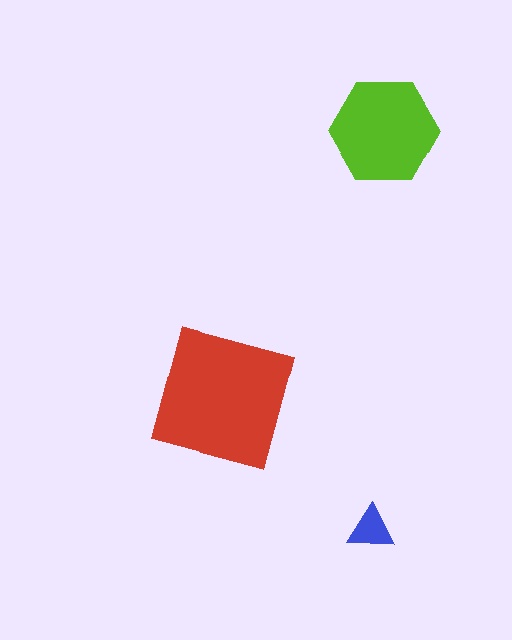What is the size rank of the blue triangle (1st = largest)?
3rd.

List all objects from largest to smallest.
The red square, the lime hexagon, the blue triangle.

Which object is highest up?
The lime hexagon is topmost.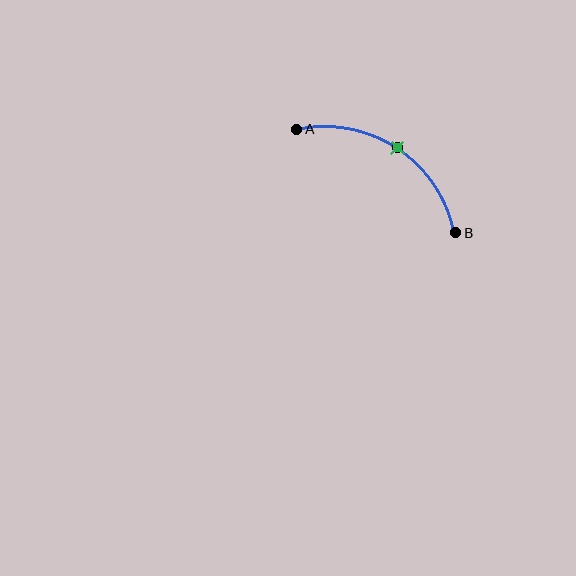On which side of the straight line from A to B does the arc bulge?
The arc bulges above the straight line connecting A and B.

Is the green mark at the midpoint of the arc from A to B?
Yes. The green mark lies on the arc at equal arc-length from both A and B — it is the arc midpoint.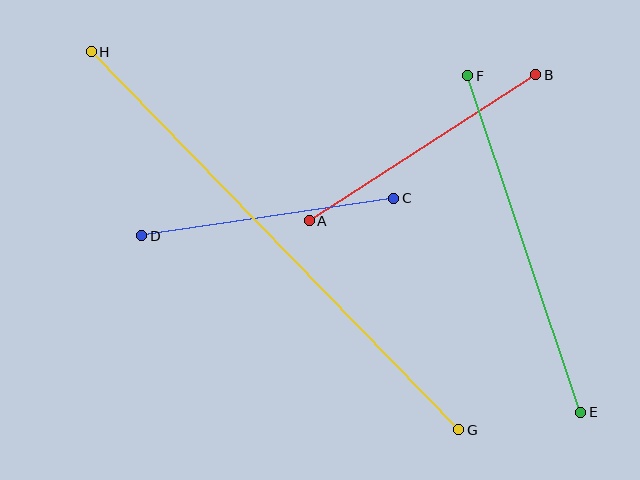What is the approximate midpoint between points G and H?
The midpoint is at approximately (275, 241) pixels.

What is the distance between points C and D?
The distance is approximately 255 pixels.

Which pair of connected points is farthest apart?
Points G and H are farthest apart.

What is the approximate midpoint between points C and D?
The midpoint is at approximately (268, 217) pixels.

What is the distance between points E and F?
The distance is approximately 355 pixels.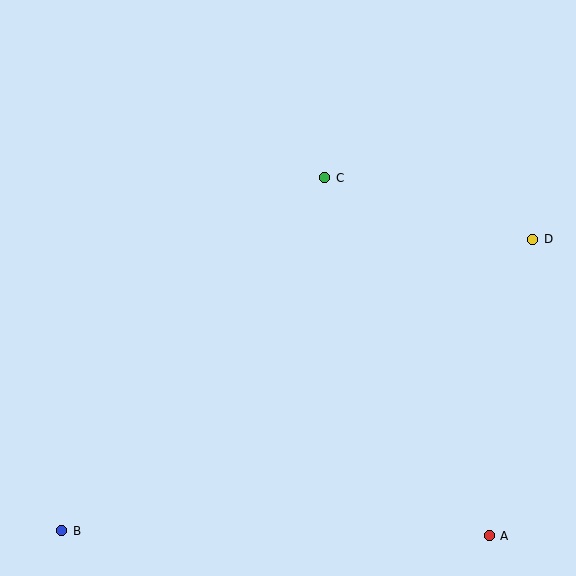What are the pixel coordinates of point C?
Point C is at (325, 178).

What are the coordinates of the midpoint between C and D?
The midpoint between C and D is at (429, 209).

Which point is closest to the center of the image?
Point C at (325, 178) is closest to the center.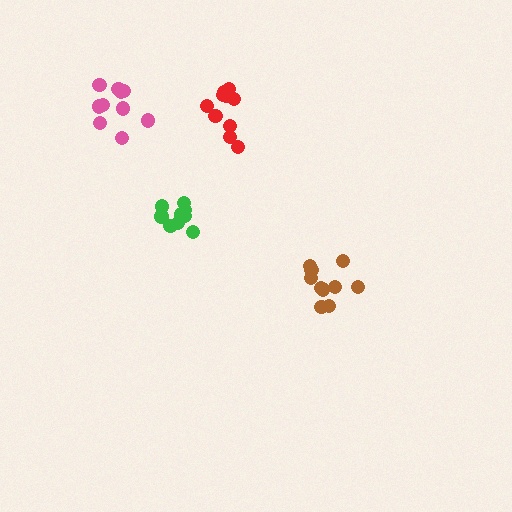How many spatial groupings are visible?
There are 4 spatial groupings.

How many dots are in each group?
Group 1: 9 dots, Group 2: 10 dots, Group 3: 10 dots, Group 4: 10 dots (39 total).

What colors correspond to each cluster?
The clusters are colored: green, red, pink, brown.